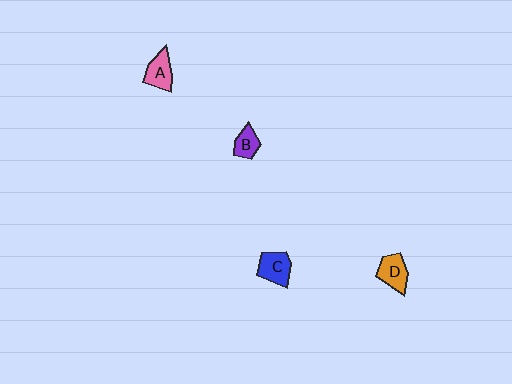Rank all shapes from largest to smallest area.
From largest to smallest: C (blue), D (orange), A (pink), B (purple).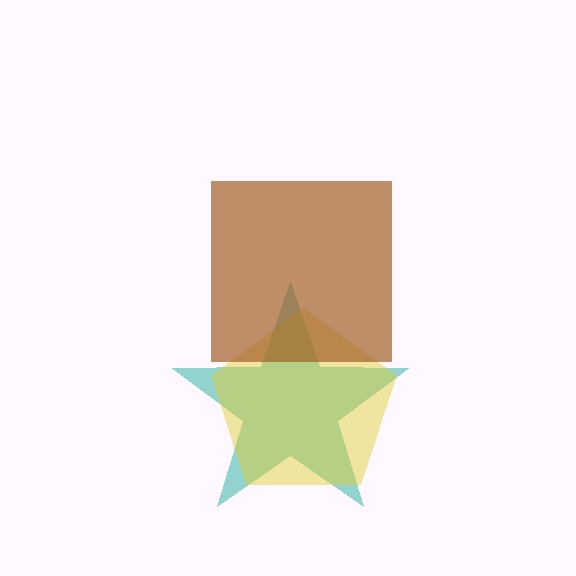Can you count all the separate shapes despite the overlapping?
Yes, there are 3 separate shapes.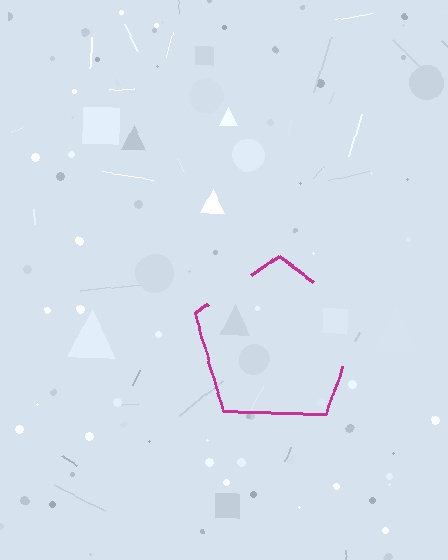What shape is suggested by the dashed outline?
The dashed outline suggests a pentagon.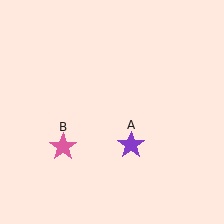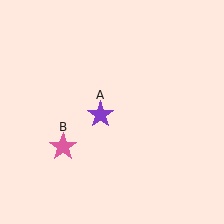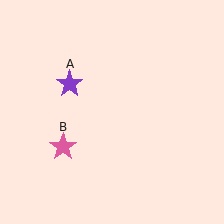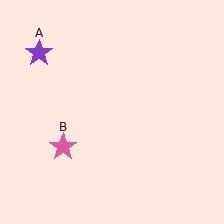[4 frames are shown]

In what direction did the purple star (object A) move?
The purple star (object A) moved up and to the left.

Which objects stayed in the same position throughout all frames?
Pink star (object B) remained stationary.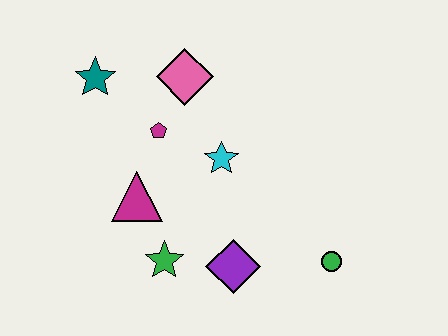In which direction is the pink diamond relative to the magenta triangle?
The pink diamond is above the magenta triangle.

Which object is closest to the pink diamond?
The magenta pentagon is closest to the pink diamond.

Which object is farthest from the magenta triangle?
The green circle is farthest from the magenta triangle.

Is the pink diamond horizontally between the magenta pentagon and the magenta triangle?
No